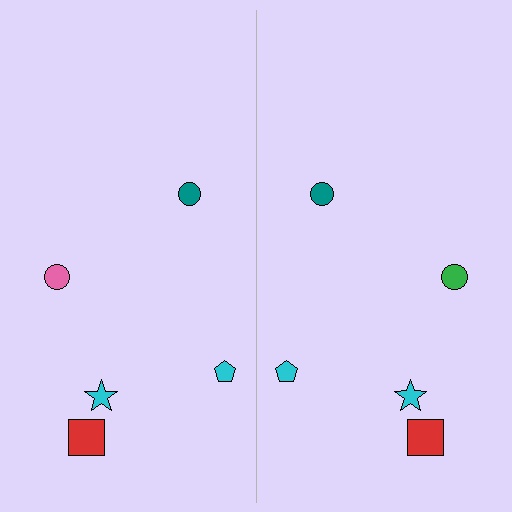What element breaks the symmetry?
The green circle on the right side breaks the symmetry — its mirror counterpart is pink.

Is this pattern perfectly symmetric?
No, the pattern is not perfectly symmetric. The green circle on the right side breaks the symmetry — its mirror counterpart is pink.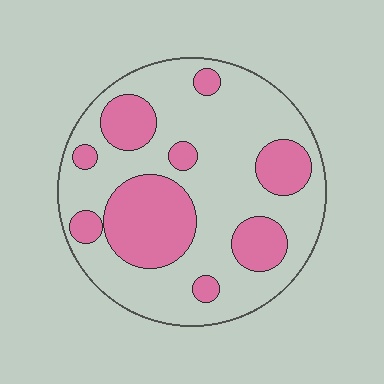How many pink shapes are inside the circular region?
9.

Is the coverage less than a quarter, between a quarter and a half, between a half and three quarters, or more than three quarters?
Between a quarter and a half.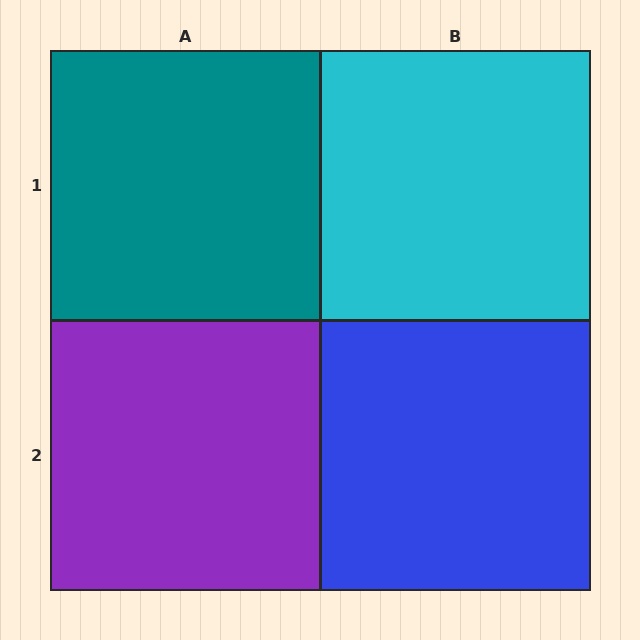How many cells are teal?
1 cell is teal.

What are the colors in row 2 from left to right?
Purple, blue.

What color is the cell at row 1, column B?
Cyan.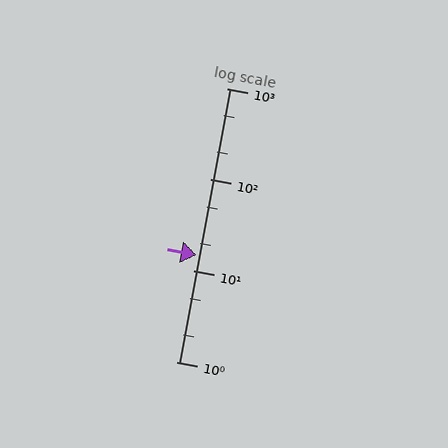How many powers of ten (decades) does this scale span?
The scale spans 3 decades, from 1 to 1000.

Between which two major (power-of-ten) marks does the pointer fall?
The pointer is between 10 and 100.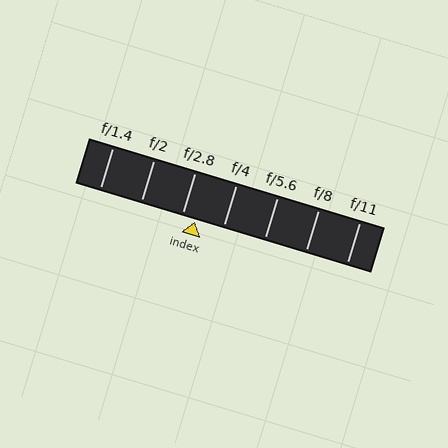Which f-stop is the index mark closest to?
The index mark is closest to f/2.8.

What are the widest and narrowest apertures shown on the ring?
The widest aperture shown is f/1.4 and the narrowest is f/11.